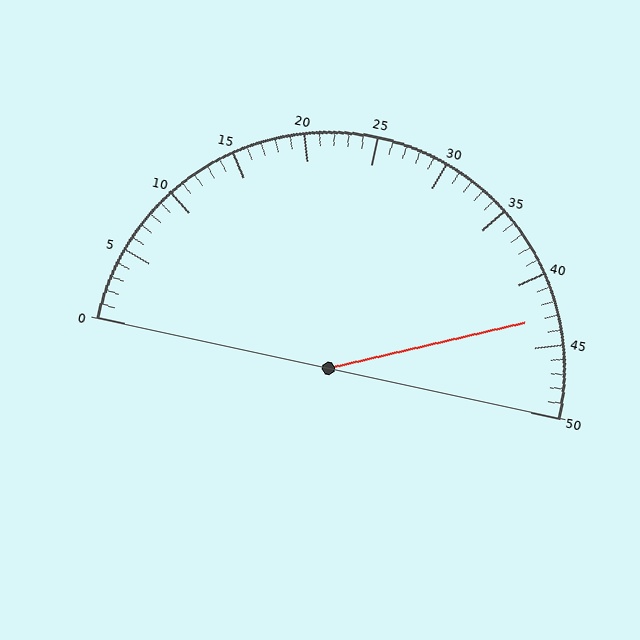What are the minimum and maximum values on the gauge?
The gauge ranges from 0 to 50.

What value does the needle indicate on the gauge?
The needle indicates approximately 43.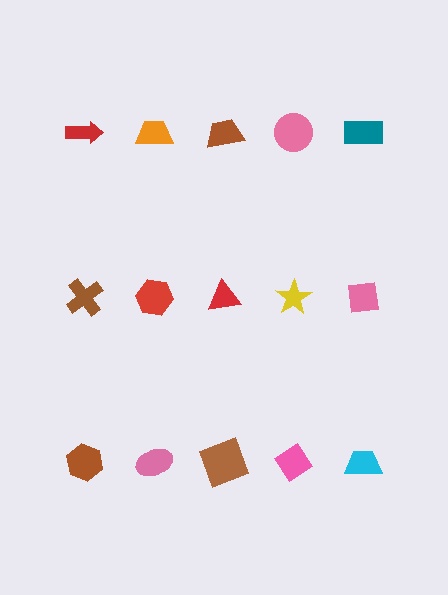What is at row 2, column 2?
A red hexagon.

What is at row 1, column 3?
A brown trapezoid.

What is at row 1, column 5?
A teal rectangle.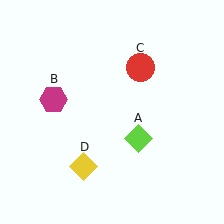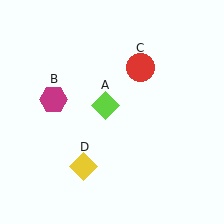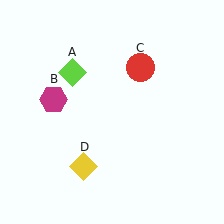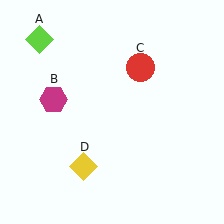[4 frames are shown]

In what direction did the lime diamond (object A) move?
The lime diamond (object A) moved up and to the left.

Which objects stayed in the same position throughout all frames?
Magenta hexagon (object B) and red circle (object C) and yellow diamond (object D) remained stationary.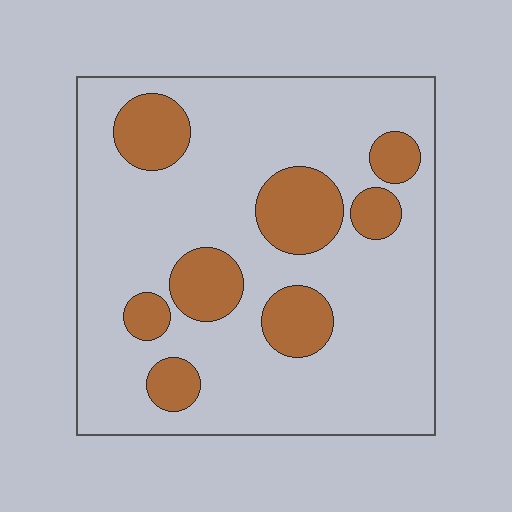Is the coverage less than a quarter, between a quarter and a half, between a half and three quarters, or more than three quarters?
Less than a quarter.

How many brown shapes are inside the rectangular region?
8.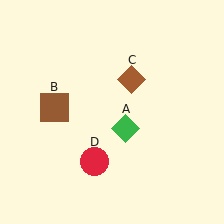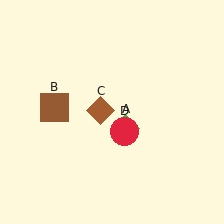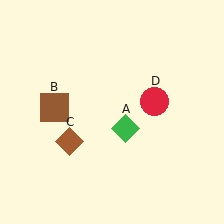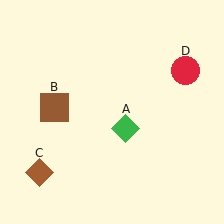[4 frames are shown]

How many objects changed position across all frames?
2 objects changed position: brown diamond (object C), red circle (object D).